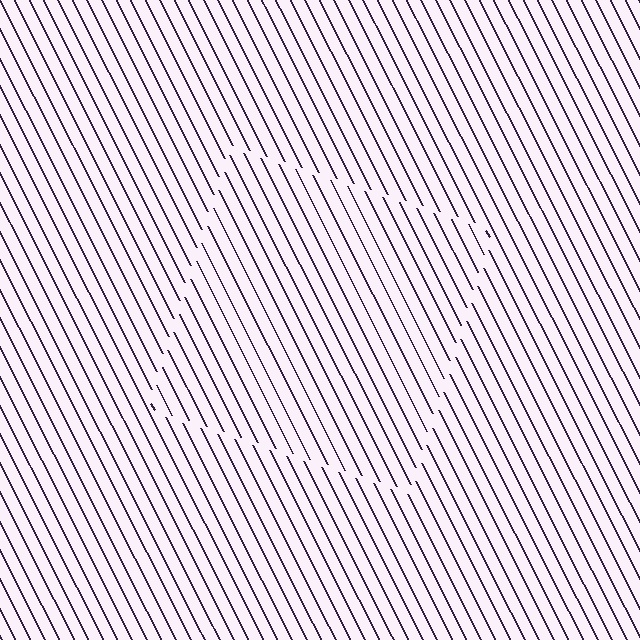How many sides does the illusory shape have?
4 sides — the line-ends trace a square.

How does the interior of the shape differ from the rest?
The interior of the shape contains the same grating, shifted by half a period — the contour is defined by the phase discontinuity where line-ends from the inner and outer gratings abut.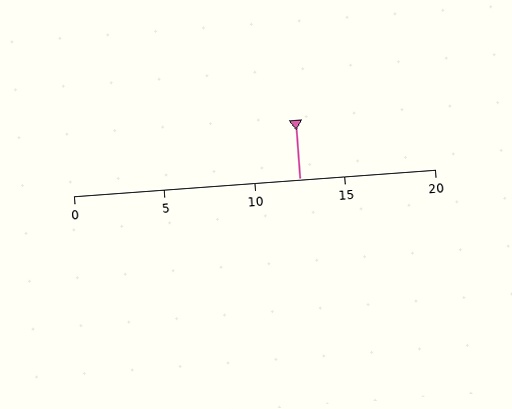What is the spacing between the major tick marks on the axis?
The major ticks are spaced 5 apart.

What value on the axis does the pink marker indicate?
The marker indicates approximately 12.5.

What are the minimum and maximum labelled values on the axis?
The axis runs from 0 to 20.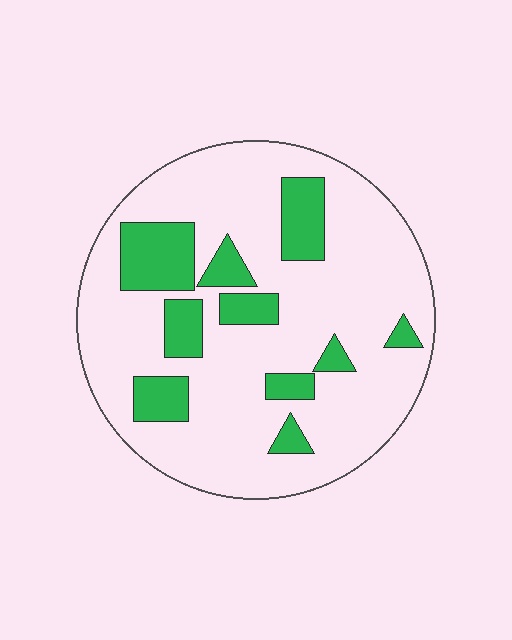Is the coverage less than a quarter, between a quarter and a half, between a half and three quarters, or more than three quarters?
Less than a quarter.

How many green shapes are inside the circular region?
10.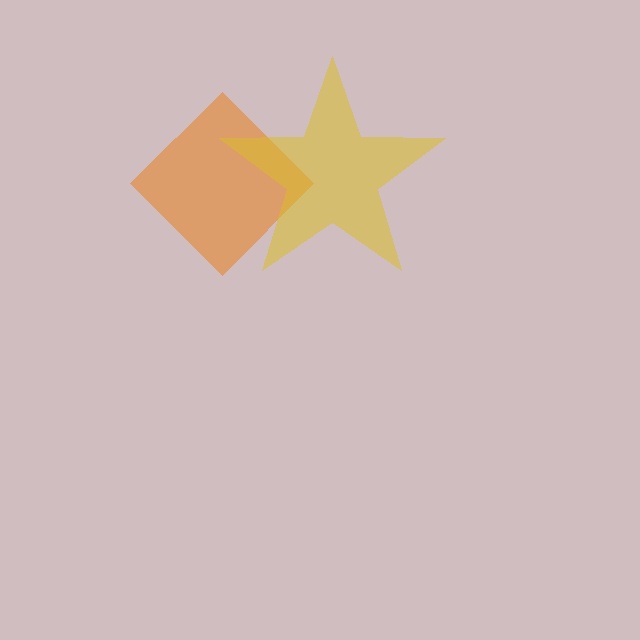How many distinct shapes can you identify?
There are 2 distinct shapes: an orange diamond, a yellow star.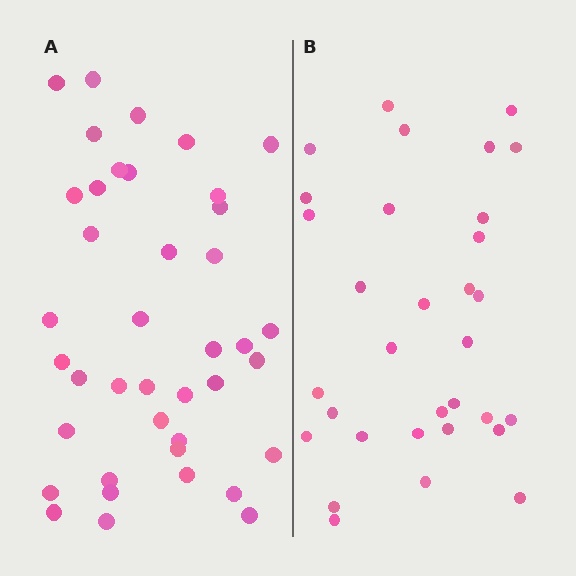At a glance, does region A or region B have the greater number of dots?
Region A (the left region) has more dots.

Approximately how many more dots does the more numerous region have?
Region A has roughly 8 or so more dots than region B.